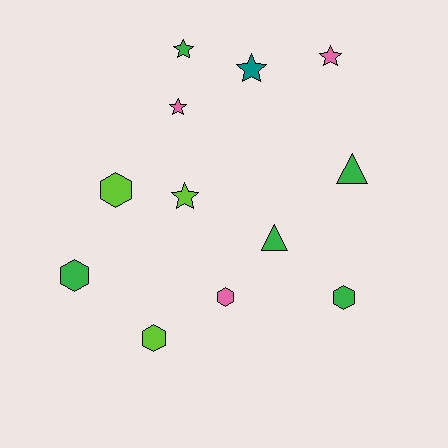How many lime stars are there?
There is 1 lime star.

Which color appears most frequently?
Green, with 5 objects.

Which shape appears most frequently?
Hexagon, with 5 objects.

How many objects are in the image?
There are 12 objects.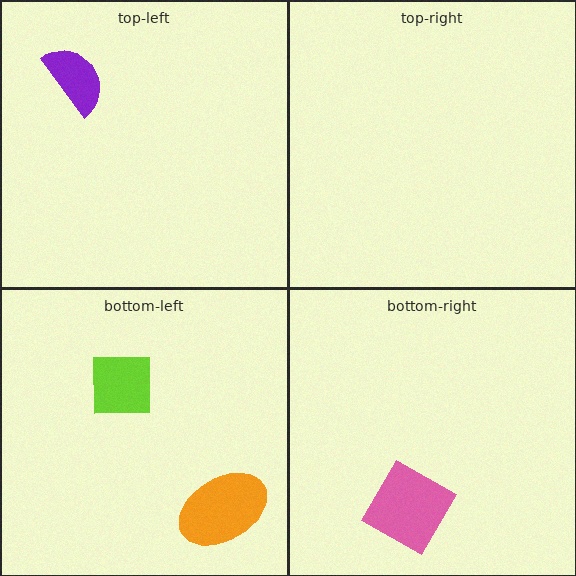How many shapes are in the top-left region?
1.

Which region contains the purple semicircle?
The top-left region.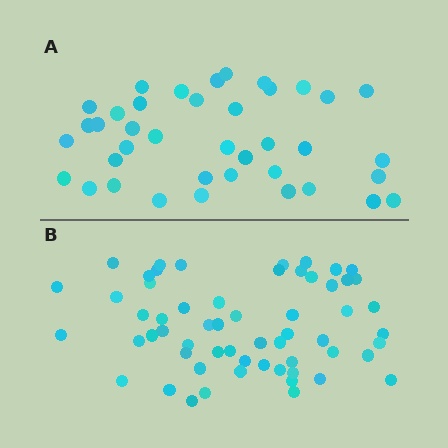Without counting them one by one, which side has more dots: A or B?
Region B (the bottom region) has more dots.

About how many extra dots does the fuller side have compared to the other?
Region B has approximately 20 more dots than region A.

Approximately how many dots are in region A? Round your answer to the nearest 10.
About 40 dots. (The exact count is 39, which rounds to 40.)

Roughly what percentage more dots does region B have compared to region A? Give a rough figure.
About 50% more.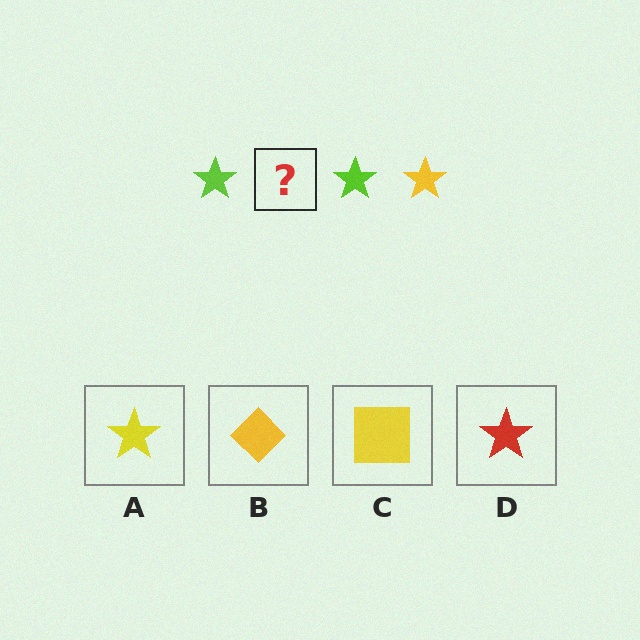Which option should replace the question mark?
Option A.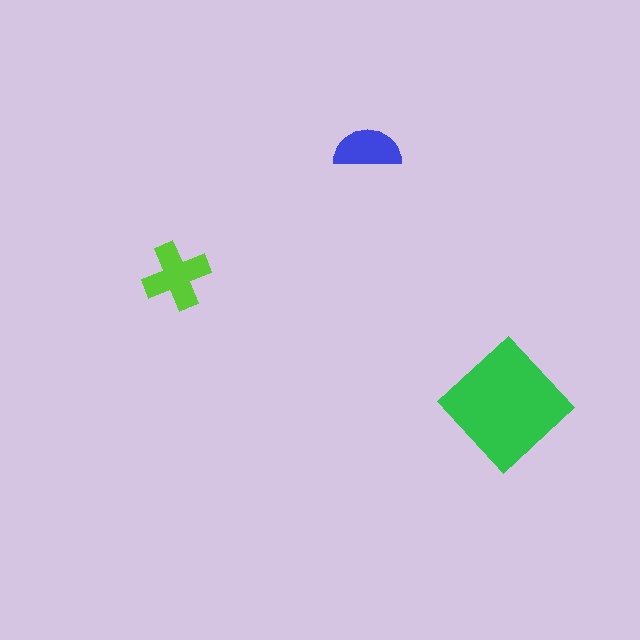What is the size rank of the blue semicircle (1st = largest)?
3rd.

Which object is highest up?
The blue semicircle is topmost.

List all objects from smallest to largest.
The blue semicircle, the lime cross, the green diamond.